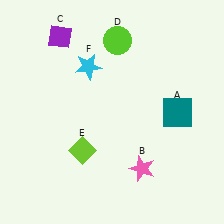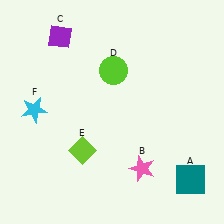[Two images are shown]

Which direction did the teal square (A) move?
The teal square (A) moved down.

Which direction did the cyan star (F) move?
The cyan star (F) moved left.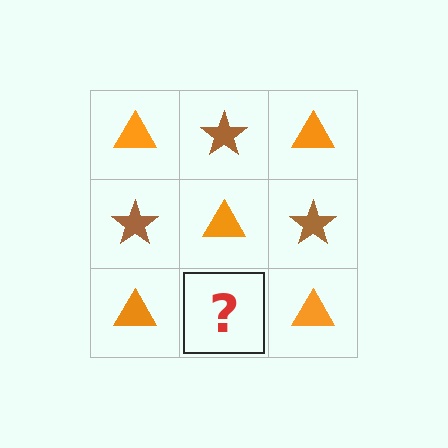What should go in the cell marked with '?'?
The missing cell should contain a brown star.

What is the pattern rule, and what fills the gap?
The rule is that it alternates orange triangle and brown star in a checkerboard pattern. The gap should be filled with a brown star.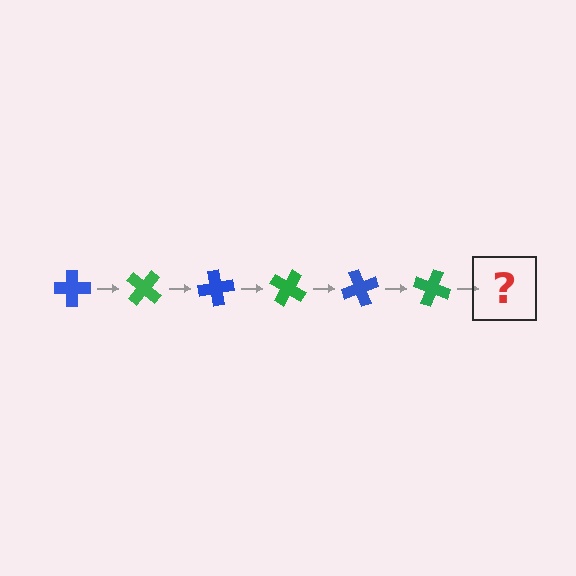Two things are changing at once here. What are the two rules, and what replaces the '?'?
The two rules are that it rotates 40 degrees each step and the color cycles through blue and green. The '?' should be a blue cross, rotated 240 degrees from the start.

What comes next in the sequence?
The next element should be a blue cross, rotated 240 degrees from the start.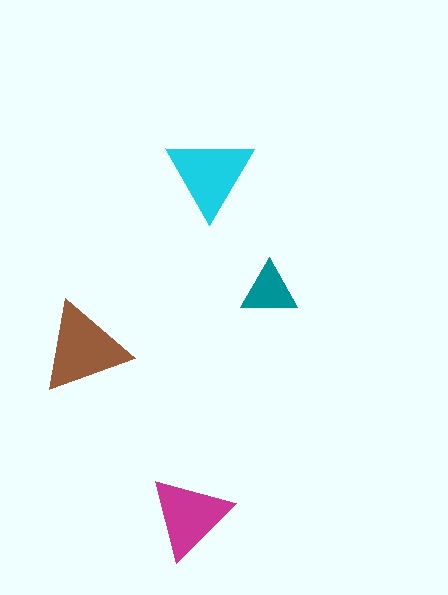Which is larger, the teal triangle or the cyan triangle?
The cyan one.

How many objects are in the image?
There are 4 objects in the image.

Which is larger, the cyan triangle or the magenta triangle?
The cyan one.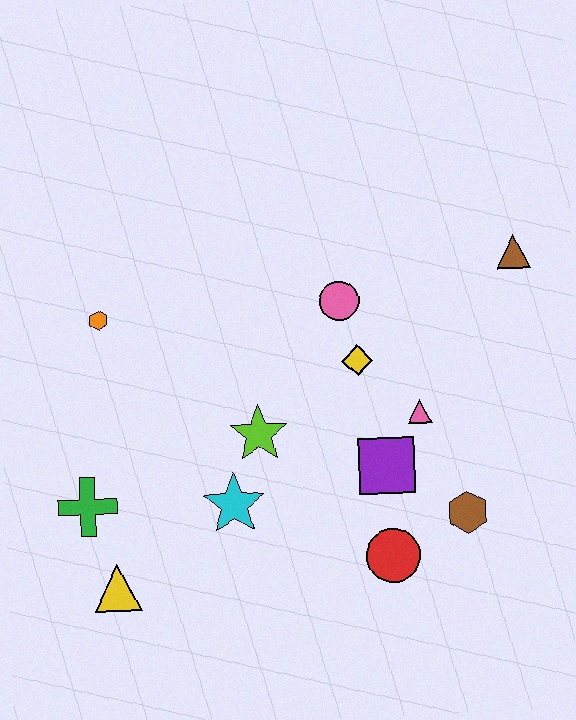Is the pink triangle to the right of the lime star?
Yes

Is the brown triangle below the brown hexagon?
No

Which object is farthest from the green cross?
The brown triangle is farthest from the green cross.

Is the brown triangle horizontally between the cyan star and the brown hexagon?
No